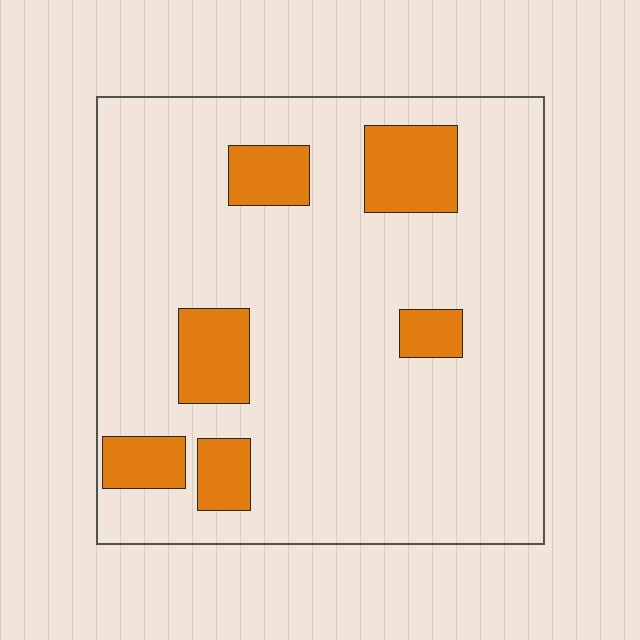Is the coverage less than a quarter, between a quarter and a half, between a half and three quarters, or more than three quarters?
Less than a quarter.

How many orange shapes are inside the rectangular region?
6.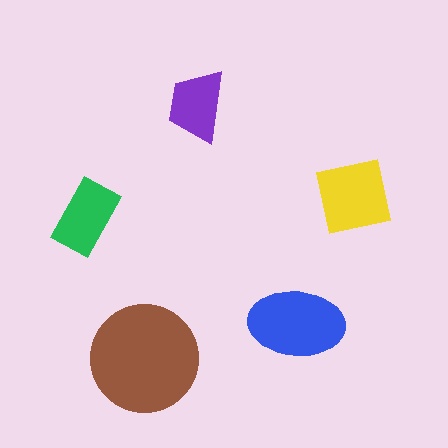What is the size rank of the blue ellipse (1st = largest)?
2nd.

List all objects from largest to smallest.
The brown circle, the blue ellipse, the yellow square, the green rectangle, the purple trapezoid.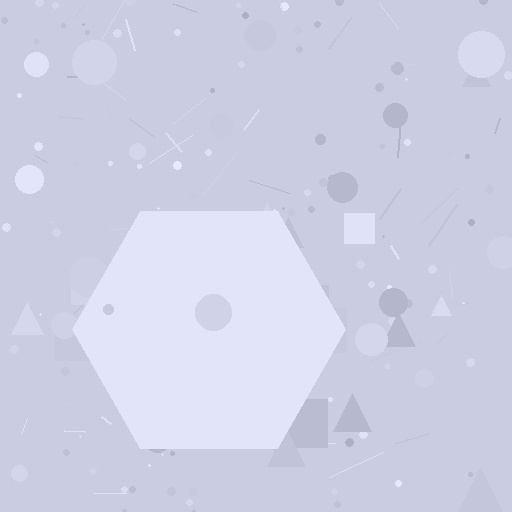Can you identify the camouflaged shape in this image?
The camouflaged shape is a hexagon.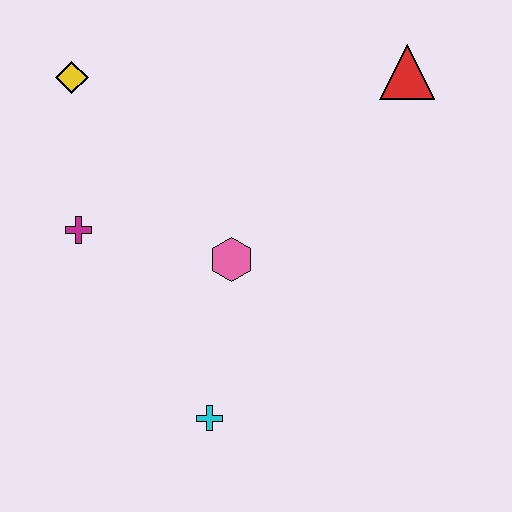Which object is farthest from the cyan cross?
The red triangle is farthest from the cyan cross.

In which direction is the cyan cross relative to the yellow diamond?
The cyan cross is below the yellow diamond.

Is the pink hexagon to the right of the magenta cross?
Yes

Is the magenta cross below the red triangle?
Yes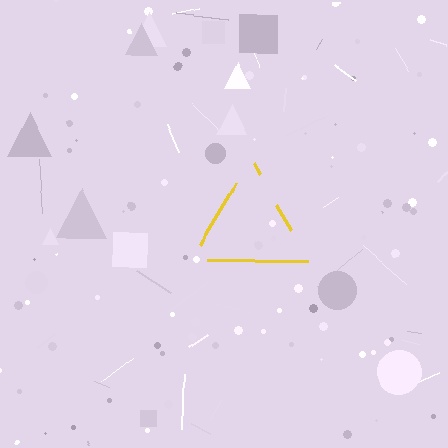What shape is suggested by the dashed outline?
The dashed outline suggests a triangle.